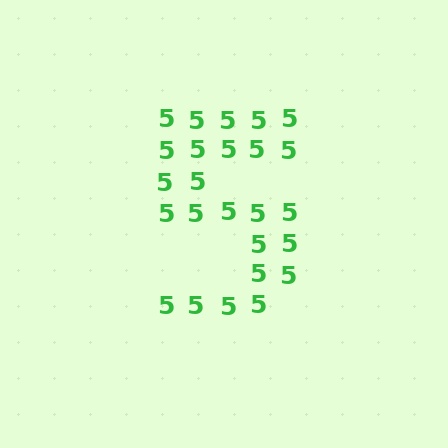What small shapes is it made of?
It is made of small digit 5's.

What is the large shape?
The large shape is the digit 5.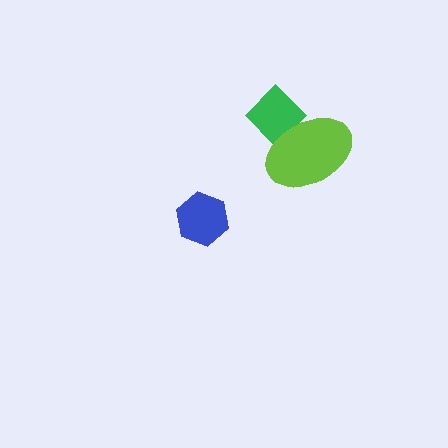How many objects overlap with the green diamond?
1 object overlaps with the green diamond.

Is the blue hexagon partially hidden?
No, no other shape covers it.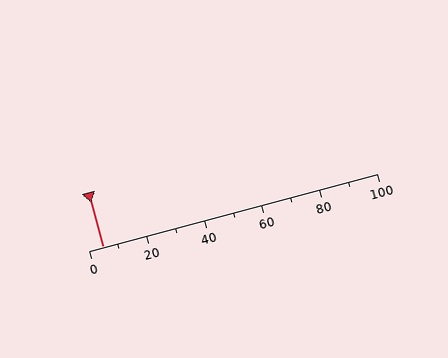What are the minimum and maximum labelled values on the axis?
The axis runs from 0 to 100.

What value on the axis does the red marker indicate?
The marker indicates approximately 5.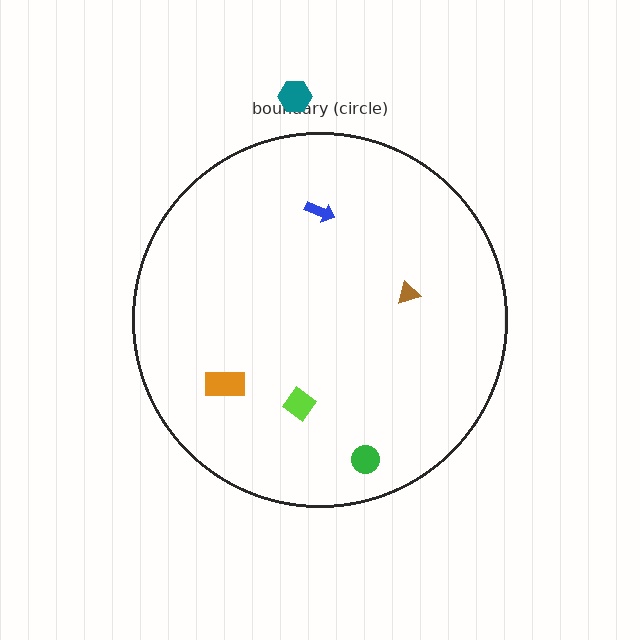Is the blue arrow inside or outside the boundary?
Inside.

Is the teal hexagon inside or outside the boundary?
Outside.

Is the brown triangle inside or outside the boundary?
Inside.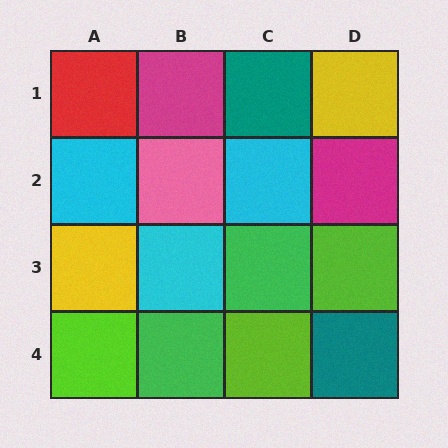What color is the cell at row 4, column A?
Lime.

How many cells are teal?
2 cells are teal.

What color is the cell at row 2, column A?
Cyan.